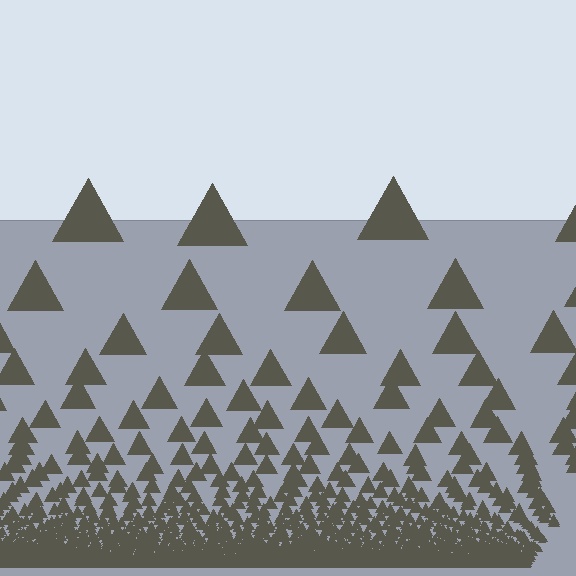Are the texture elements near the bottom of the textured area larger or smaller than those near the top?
Smaller. The gradient is inverted — elements near the bottom are smaller and denser.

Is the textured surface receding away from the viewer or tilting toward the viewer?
The surface appears to tilt toward the viewer. Texture elements get larger and sparser toward the top.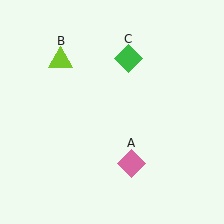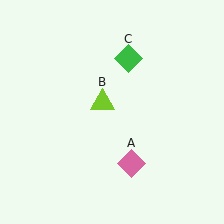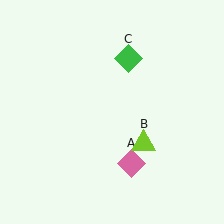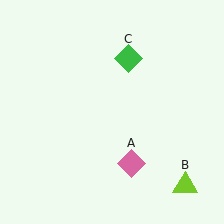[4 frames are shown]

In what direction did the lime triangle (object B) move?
The lime triangle (object B) moved down and to the right.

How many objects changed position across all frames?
1 object changed position: lime triangle (object B).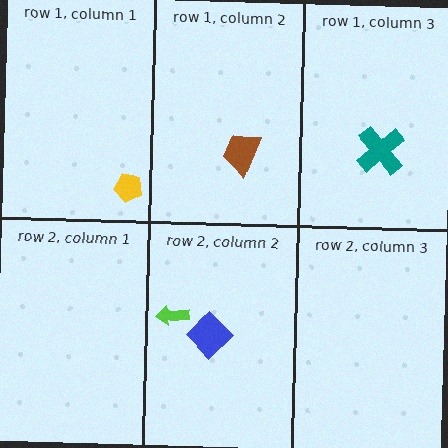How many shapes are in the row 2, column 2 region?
2.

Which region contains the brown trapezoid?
The row 1, column 2 region.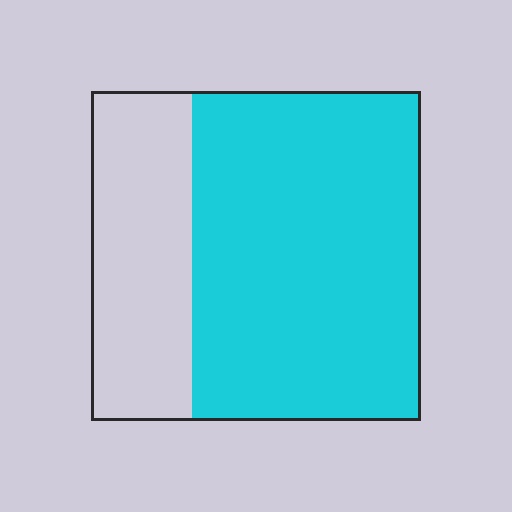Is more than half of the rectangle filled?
Yes.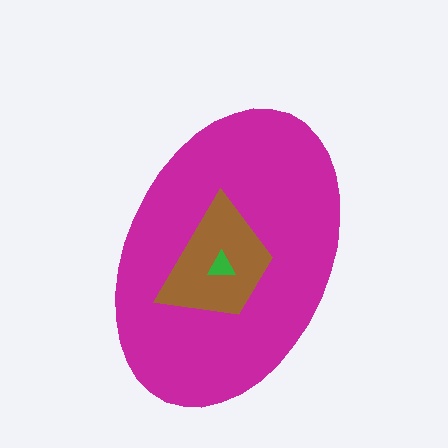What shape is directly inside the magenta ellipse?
The brown trapezoid.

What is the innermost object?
The green triangle.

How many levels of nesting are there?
3.